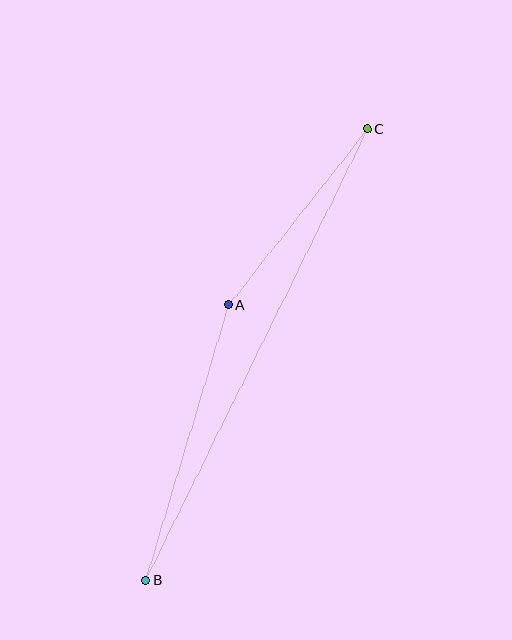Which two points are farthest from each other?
Points B and C are farthest from each other.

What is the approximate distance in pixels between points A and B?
The distance between A and B is approximately 288 pixels.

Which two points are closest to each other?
Points A and C are closest to each other.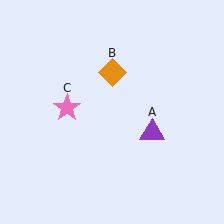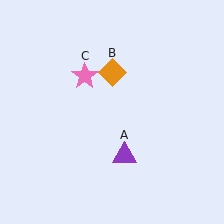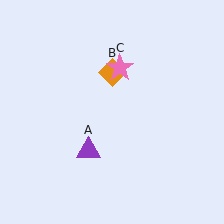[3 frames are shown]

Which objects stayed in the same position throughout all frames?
Orange diamond (object B) remained stationary.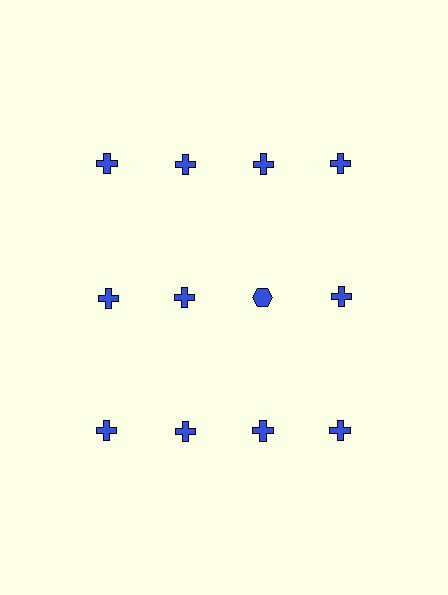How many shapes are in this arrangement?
There are 12 shapes arranged in a grid pattern.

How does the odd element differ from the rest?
It has a different shape: hexagon instead of cross.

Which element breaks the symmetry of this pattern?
The blue hexagon in the second row, center column breaks the symmetry. All other shapes are blue crosses.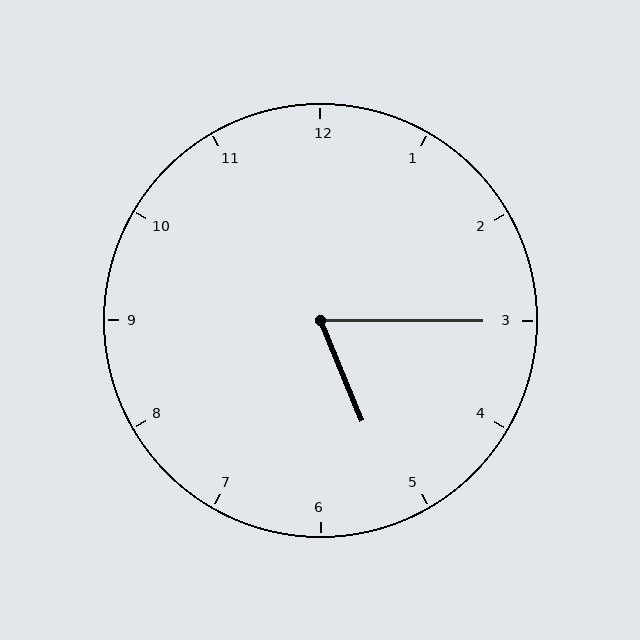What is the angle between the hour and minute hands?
Approximately 68 degrees.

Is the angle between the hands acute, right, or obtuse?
It is acute.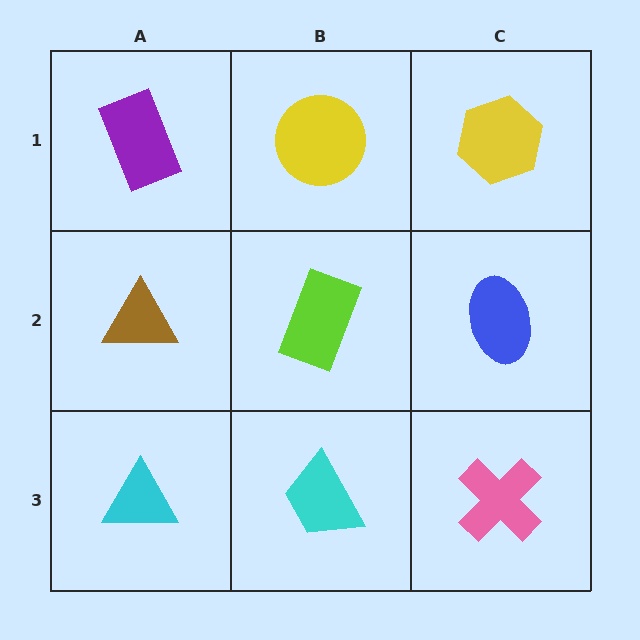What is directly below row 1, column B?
A lime rectangle.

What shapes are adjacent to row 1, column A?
A brown triangle (row 2, column A), a yellow circle (row 1, column B).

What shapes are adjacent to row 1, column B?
A lime rectangle (row 2, column B), a purple rectangle (row 1, column A), a yellow hexagon (row 1, column C).